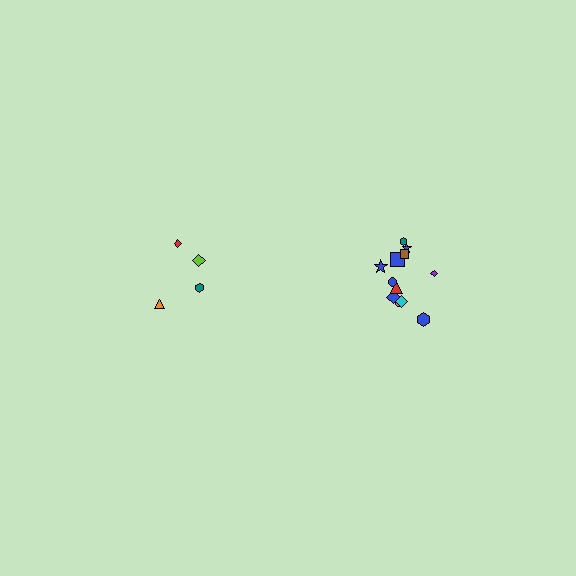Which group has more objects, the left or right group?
The right group.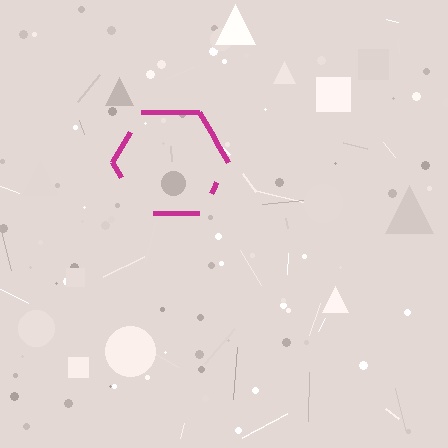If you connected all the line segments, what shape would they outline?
They would outline a hexagon.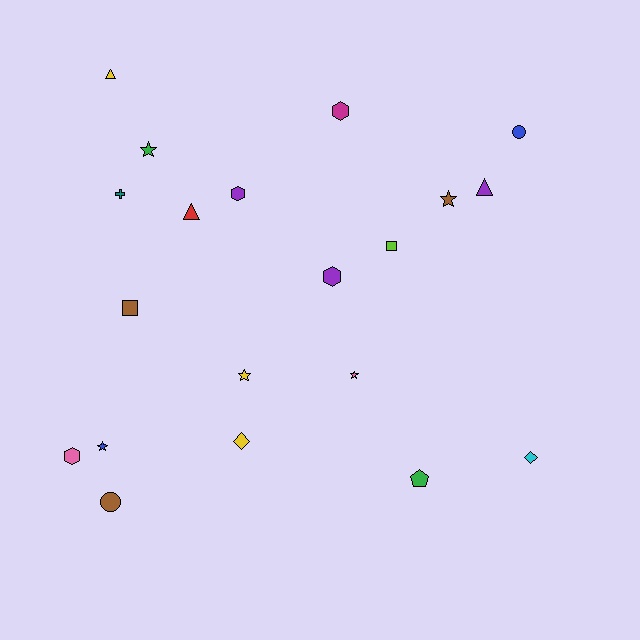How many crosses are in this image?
There is 1 cross.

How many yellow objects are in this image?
There are 3 yellow objects.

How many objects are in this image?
There are 20 objects.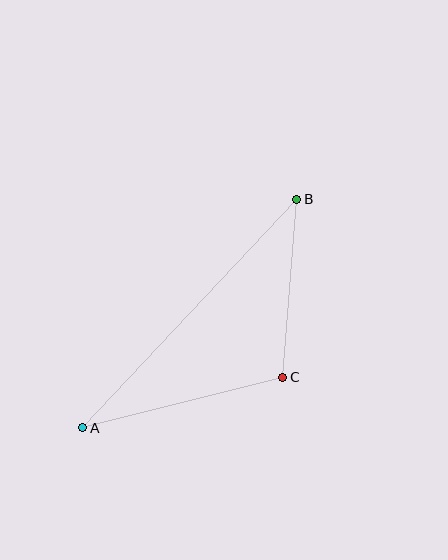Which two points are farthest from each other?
Points A and B are farthest from each other.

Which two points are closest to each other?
Points B and C are closest to each other.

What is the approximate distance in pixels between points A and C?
The distance between A and C is approximately 206 pixels.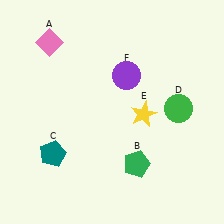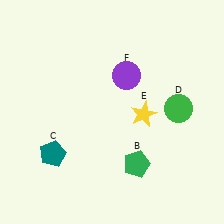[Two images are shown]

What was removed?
The pink diamond (A) was removed in Image 2.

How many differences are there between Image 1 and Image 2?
There is 1 difference between the two images.